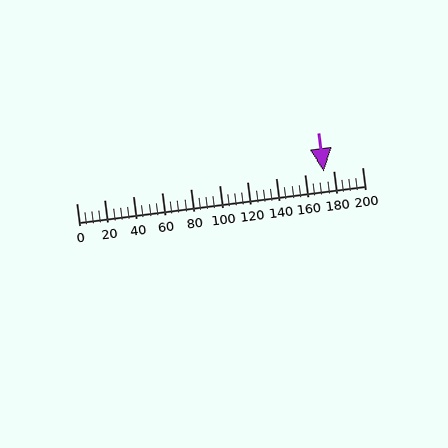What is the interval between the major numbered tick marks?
The major tick marks are spaced 20 units apart.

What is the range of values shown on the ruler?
The ruler shows values from 0 to 200.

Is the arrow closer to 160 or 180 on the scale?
The arrow is closer to 180.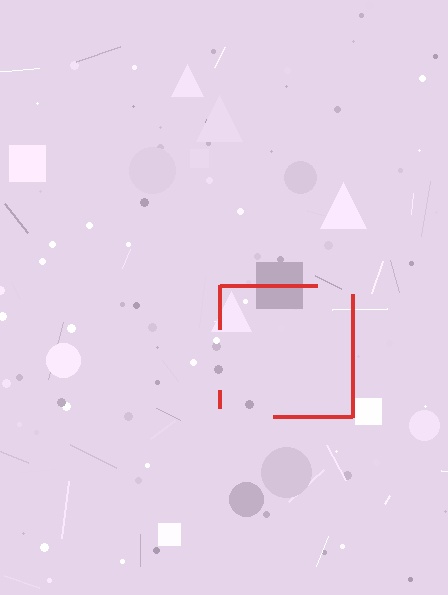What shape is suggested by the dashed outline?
The dashed outline suggests a square.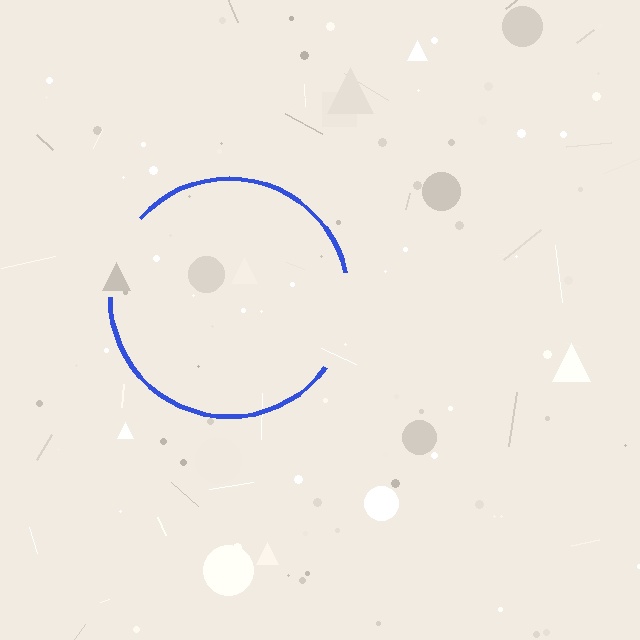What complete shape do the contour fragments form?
The contour fragments form a circle.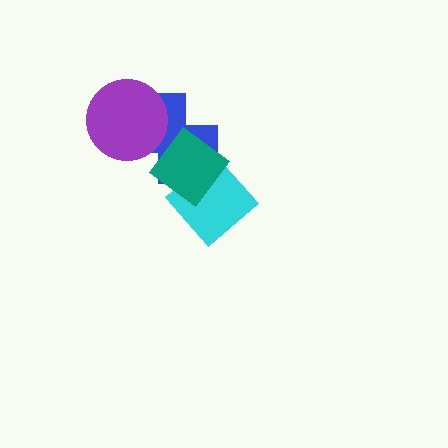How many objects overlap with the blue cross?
2 objects overlap with the blue cross.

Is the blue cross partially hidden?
Yes, it is partially covered by another shape.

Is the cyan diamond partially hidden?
Yes, it is partially covered by another shape.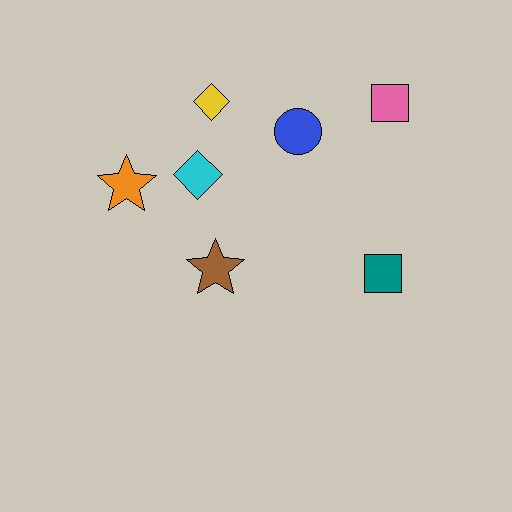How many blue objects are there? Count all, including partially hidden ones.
There is 1 blue object.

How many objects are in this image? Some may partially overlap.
There are 7 objects.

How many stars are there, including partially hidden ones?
There are 2 stars.